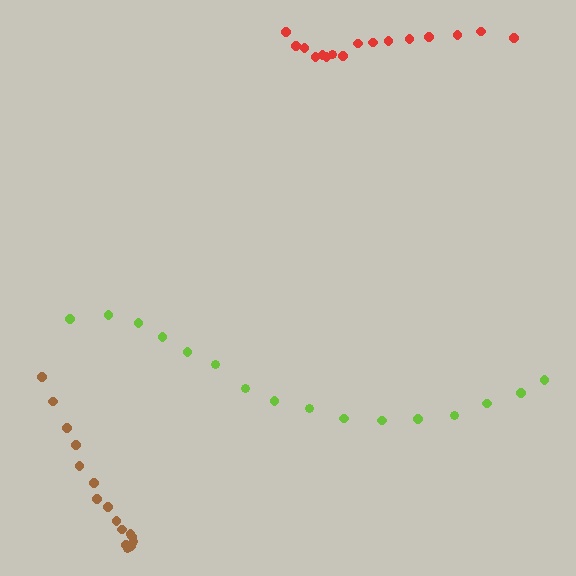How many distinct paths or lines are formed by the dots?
There are 3 distinct paths.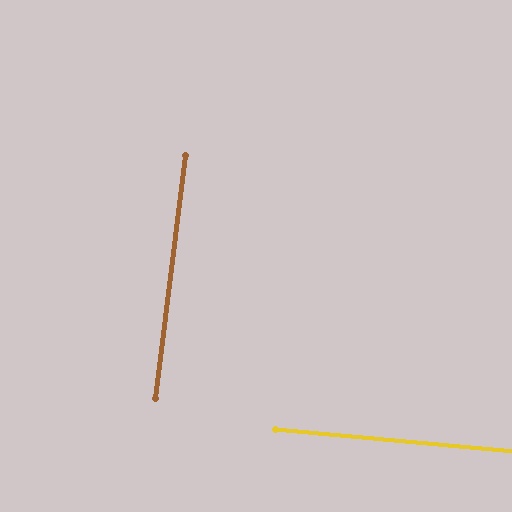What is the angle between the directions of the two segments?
Approximately 88 degrees.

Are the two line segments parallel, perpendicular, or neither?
Perpendicular — they meet at approximately 88°.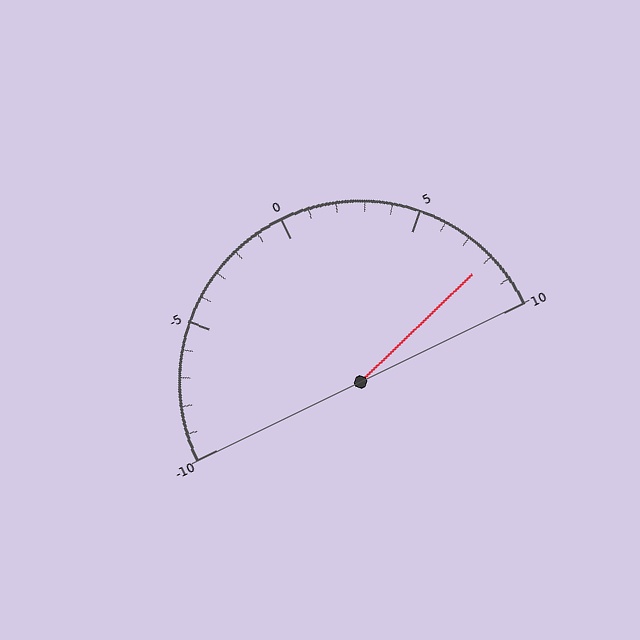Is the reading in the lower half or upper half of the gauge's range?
The reading is in the upper half of the range (-10 to 10).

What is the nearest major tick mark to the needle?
The nearest major tick mark is 10.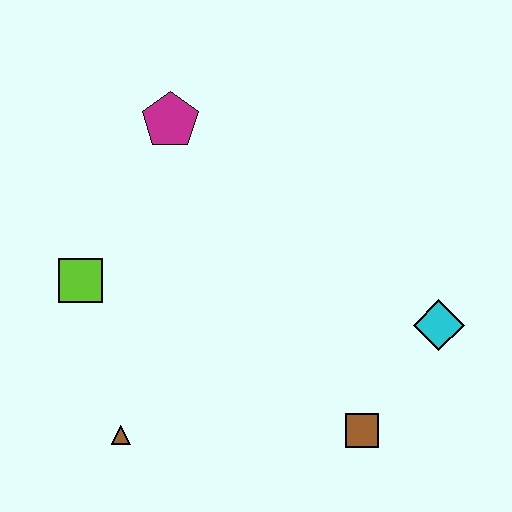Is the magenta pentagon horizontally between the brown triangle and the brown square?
Yes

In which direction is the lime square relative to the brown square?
The lime square is to the left of the brown square.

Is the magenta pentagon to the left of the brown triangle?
No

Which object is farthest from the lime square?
The cyan diamond is farthest from the lime square.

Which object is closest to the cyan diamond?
The brown square is closest to the cyan diamond.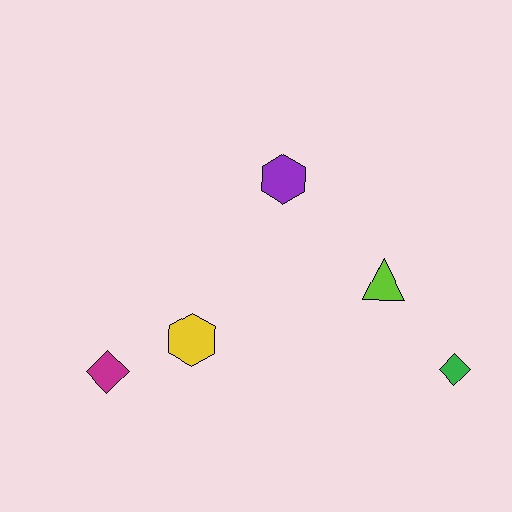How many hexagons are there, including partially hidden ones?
There are 2 hexagons.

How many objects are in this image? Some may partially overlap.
There are 5 objects.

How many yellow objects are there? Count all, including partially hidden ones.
There is 1 yellow object.